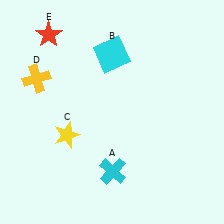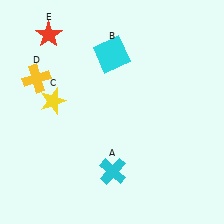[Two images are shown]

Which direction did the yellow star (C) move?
The yellow star (C) moved up.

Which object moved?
The yellow star (C) moved up.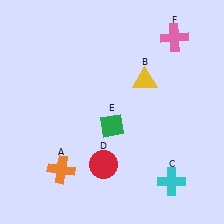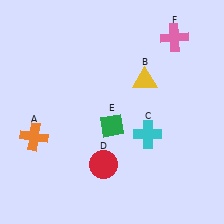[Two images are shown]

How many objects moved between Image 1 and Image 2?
2 objects moved between the two images.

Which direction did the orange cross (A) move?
The orange cross (A) moved up.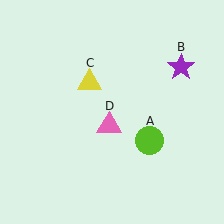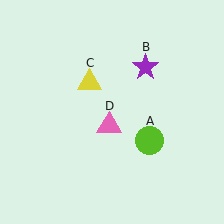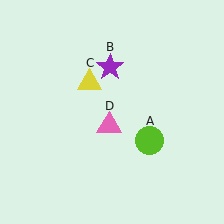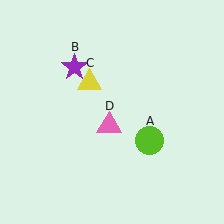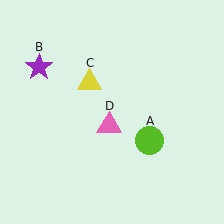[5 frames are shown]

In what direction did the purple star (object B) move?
The purple star (object B) moved left.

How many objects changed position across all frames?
1 object changed position: purple star (object B).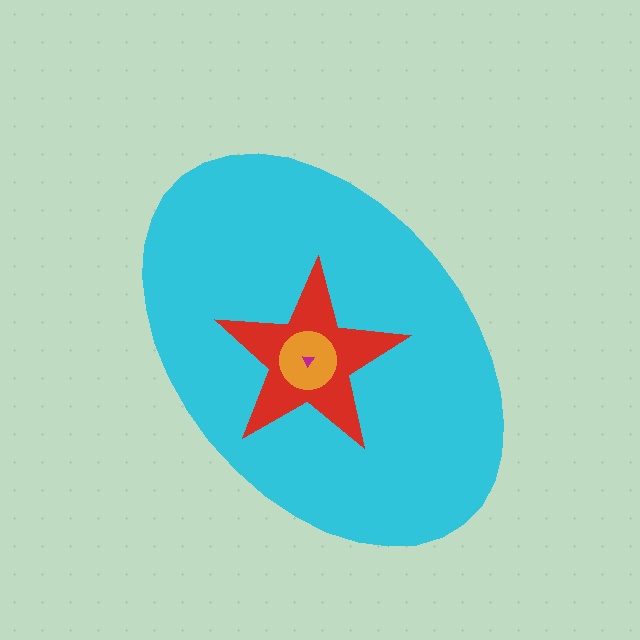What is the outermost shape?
The cyan ellipse.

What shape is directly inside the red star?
The orange circle.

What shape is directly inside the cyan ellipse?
The red star.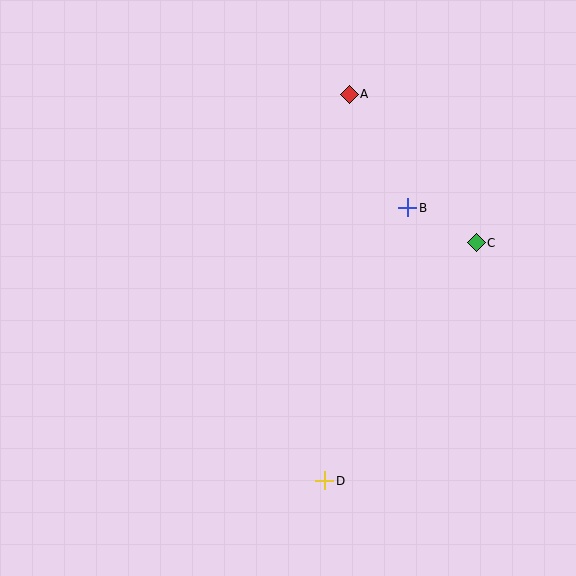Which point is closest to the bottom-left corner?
Point D is closest to the bottom-left corner.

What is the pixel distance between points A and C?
The distance between A and C is 195 pixels.